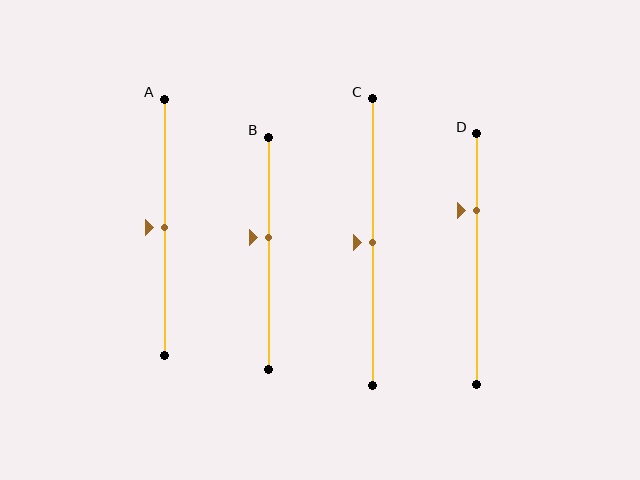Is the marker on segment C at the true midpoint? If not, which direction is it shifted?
Yes, the marker on segment C is at the true midpoint.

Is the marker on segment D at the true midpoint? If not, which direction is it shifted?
No, the marker on segment D is shifted upward by about 20% of the segment length.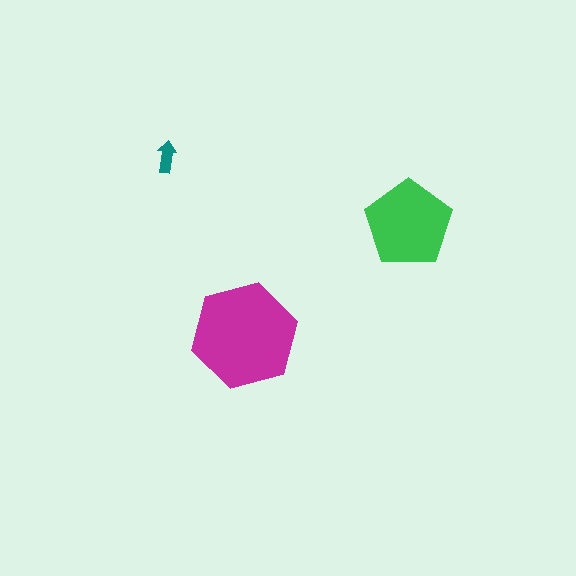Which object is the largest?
The magenta hexagon.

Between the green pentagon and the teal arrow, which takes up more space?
The green pentagon.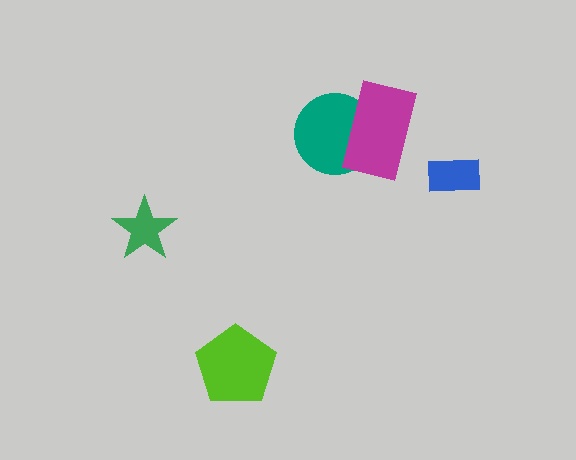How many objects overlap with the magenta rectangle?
1 object overlaps with the magenta rectangle.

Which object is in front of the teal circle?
The magenta rectangle is in front of the teal circle.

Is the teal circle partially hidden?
Yes, it is partially covered by another shape.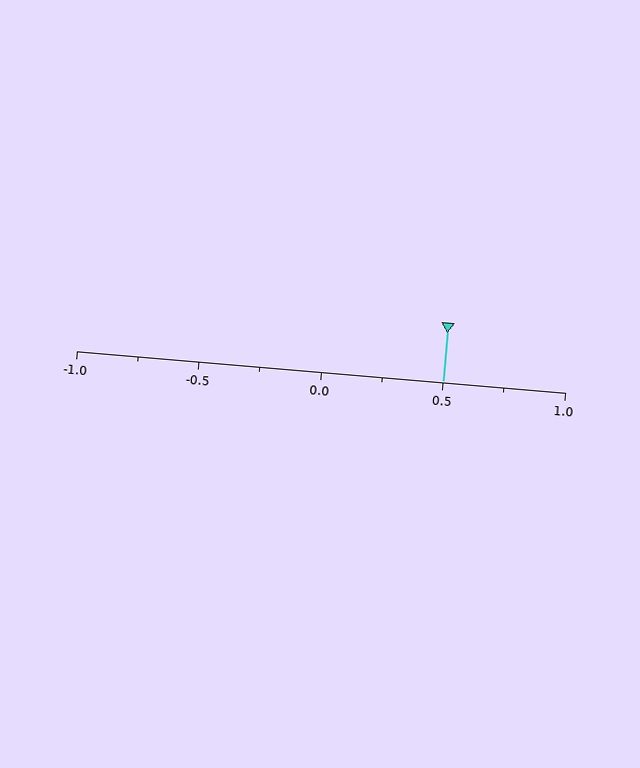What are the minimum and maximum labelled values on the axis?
The axis runs from -1.0 to 1.0.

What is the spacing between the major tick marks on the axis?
The major ticks are spaced 0.5 apart.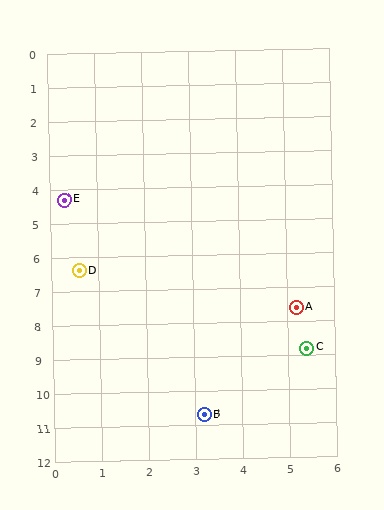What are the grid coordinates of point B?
Point B is at approximately (3.2, 10.7).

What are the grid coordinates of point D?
Point D is at approximately (0.6, 6.4).